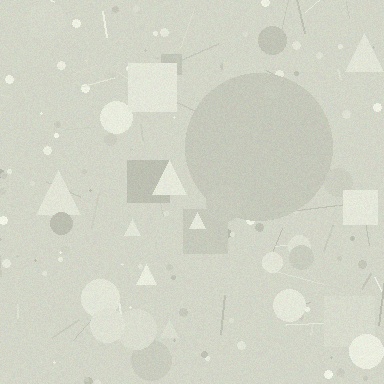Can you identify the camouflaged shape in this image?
The camouflaged shape is a circle.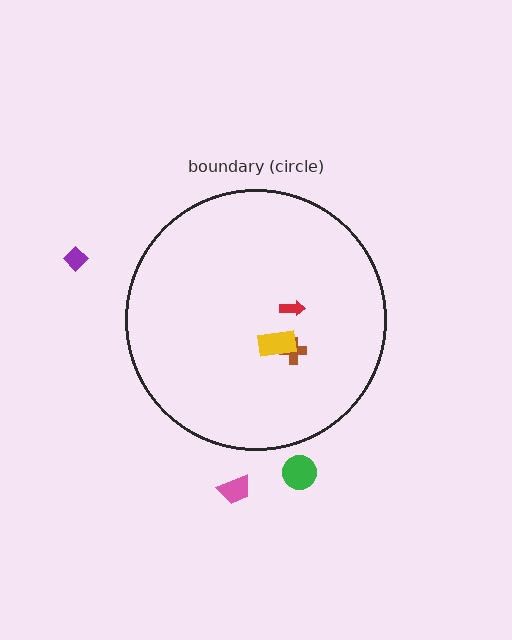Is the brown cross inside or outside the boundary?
Inside.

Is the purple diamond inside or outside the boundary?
Outside.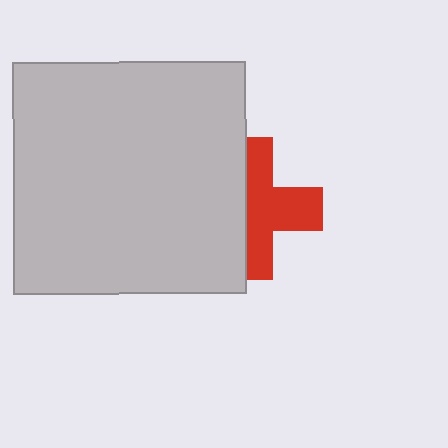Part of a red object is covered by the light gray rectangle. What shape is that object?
It is a cross.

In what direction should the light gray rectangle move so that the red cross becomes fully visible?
The light gray rectangle should move left. That is the shortest direction to clear the overlap and leave the red cross fully visible.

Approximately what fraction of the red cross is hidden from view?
Roughly 45% of the red cross is hidden behind the light gray rectangle.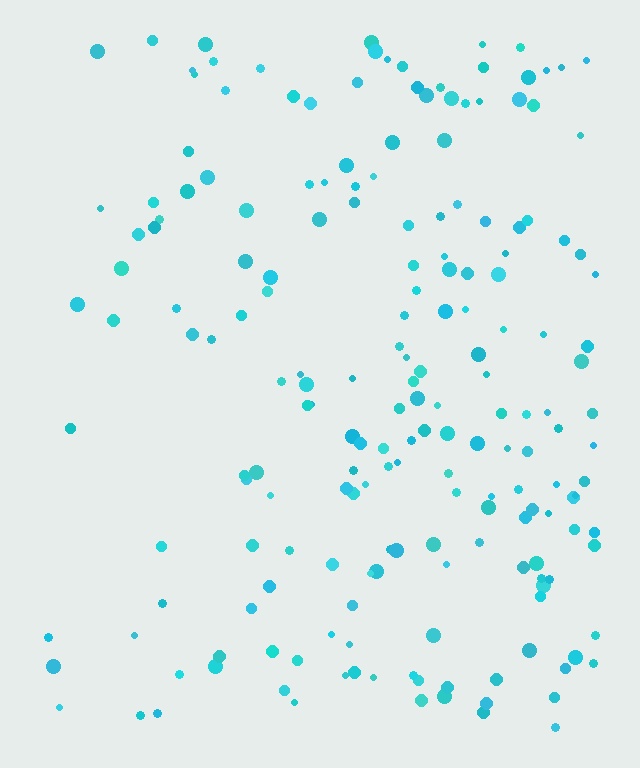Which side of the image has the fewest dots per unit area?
The left.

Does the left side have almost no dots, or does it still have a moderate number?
Still a moderate number, just noticeably fewer than the right.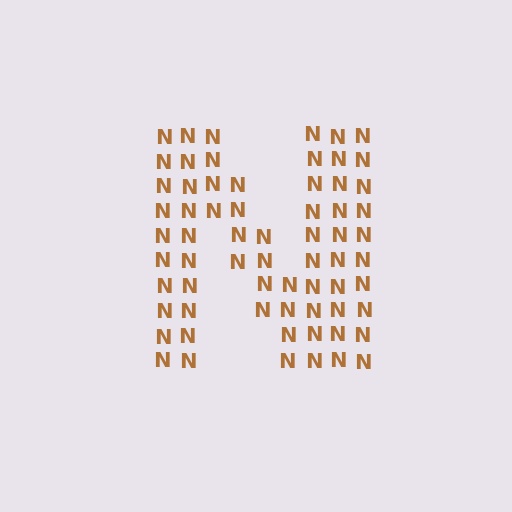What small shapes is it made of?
It is made of small letter N's.